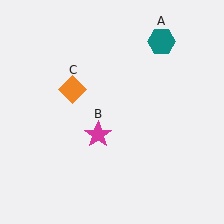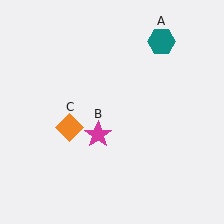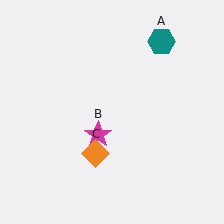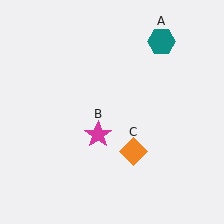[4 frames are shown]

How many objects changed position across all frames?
1 object changed position: orange diamond (object C).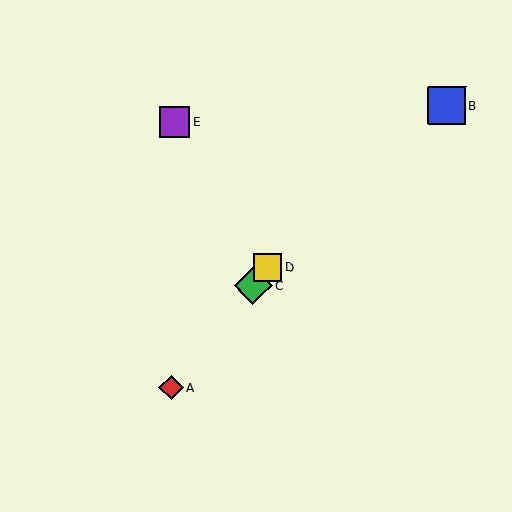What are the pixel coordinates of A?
Object A is at (171, 388).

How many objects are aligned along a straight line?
3 objects (A, C, D) are aligned along a straight line.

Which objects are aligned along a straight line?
Objects A, C, D are aligned along a straight line.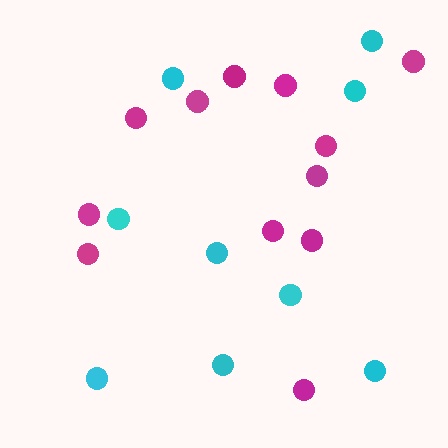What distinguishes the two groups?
There are 2 groups: one group of cyan circles (9) and one group of magenta circles (12).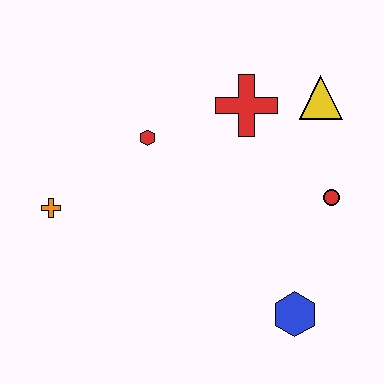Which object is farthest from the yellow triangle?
The orange cross is farthest from the yellow triangle.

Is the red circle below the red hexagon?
Yes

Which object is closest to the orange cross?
The red hexagon is closest to the orange cross.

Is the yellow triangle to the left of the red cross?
No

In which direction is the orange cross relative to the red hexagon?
The orange cross is to the left of the red hexagon.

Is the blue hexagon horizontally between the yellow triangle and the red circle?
No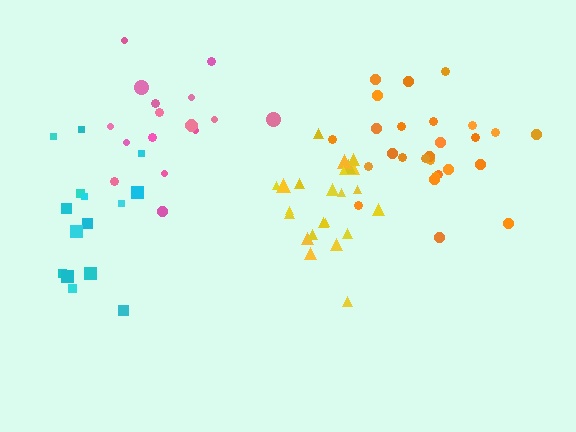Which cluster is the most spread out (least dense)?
Cyan.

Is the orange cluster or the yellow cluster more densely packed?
Yellow.